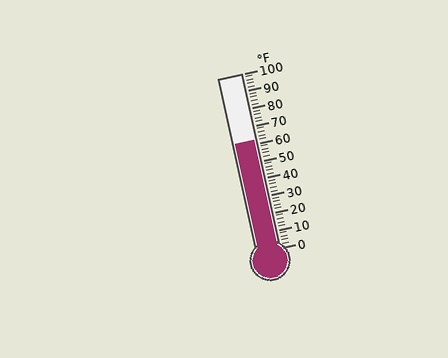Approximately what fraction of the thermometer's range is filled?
The thermometer is filled to approximately 60% of its range.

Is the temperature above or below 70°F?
The temperature is below 70°F.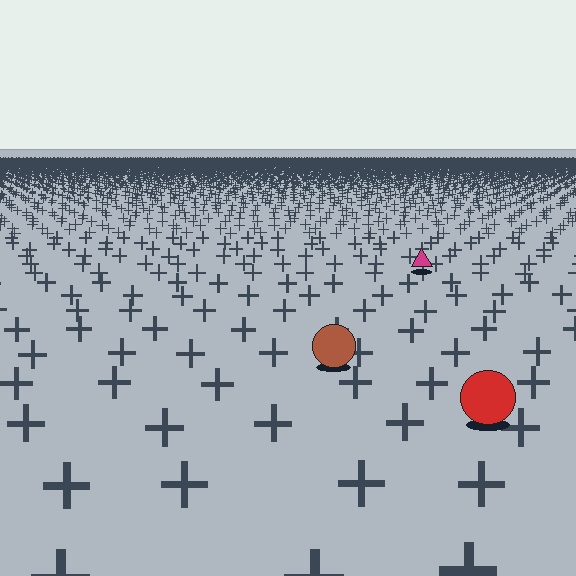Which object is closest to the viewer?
The red circle is closest. The texture marks near it are larger and more spread out.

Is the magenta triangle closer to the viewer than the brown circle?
No. The brown circle is closer — you can tell from the texture gradient: the ground texture is coarser near it.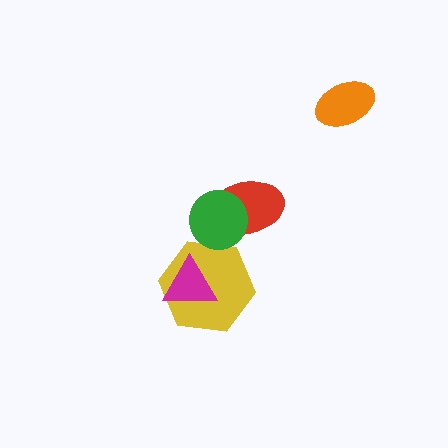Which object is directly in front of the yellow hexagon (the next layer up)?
The magenta triangle is directly in front of the yellow hexagon.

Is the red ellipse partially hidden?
Yes, it is partially covered by another shape.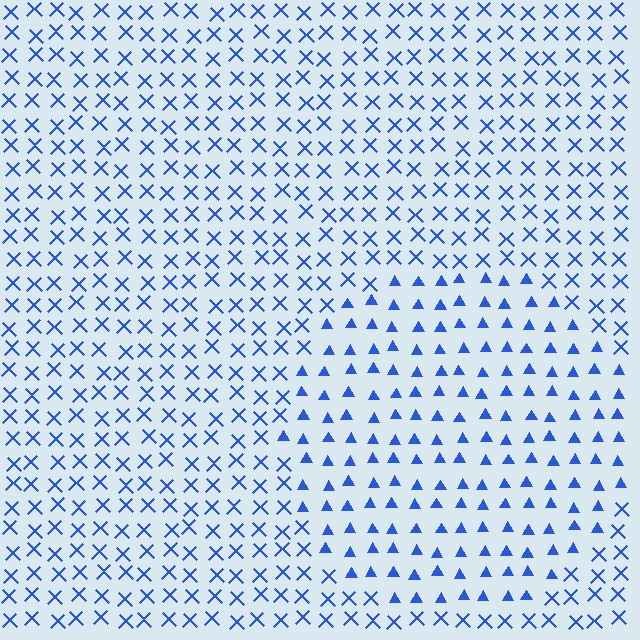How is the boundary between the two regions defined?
The boundary is defined by a change in element shape: triangles inside vs. X marks outside. All elements share the same color and spacing.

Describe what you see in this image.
The image is filled with small blue elements arranged in a uniform grid. A circle-shaped region contains triangles, while the surrounding area contains X marks. The boundary is defined purely by the change in element shape.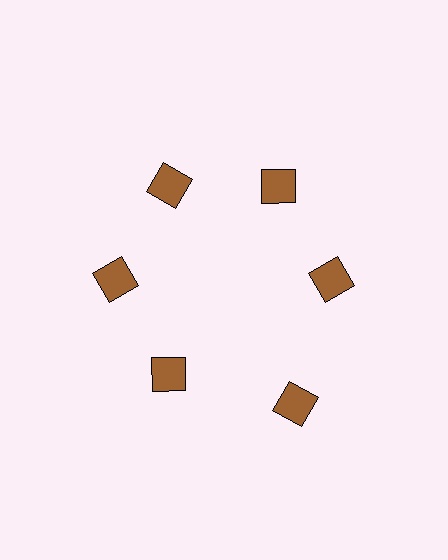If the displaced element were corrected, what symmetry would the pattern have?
It would have 6-fold rotational symmetry — the pattern would map onto itself every 60 degrees.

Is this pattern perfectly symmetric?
No. The 6 brown squares are arranged in a ring, but one element near the 5 o'clock position is pushed outward from the center, breaking the 6-fold rotational symmetry.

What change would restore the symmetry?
The symmetry would be restored by moving it inward, back onto the ring so that all 6 squares sit at equal angles and equal distance from the center.